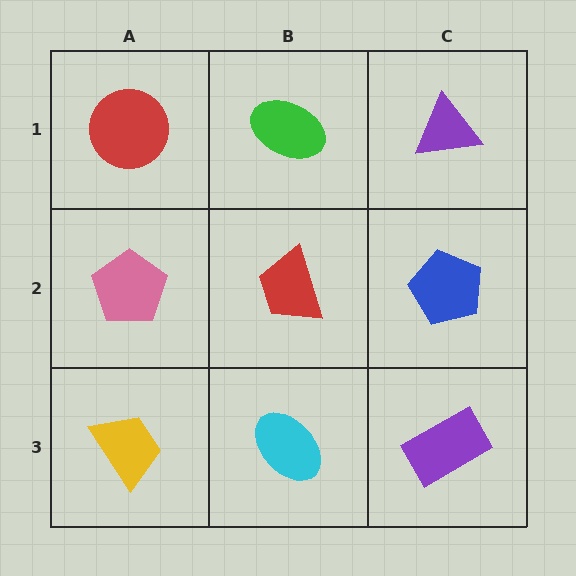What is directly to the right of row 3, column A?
A cyan ellipse.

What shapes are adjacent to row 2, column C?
A purple triangle (row 1, column C), a purple rectangle (row 3, column C), a red trapezoid (row 2, column B).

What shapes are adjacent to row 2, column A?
A red circle (row 1, column A), a yellow trapezoid (row 3, column A), a red trapezoid (row 2, column B).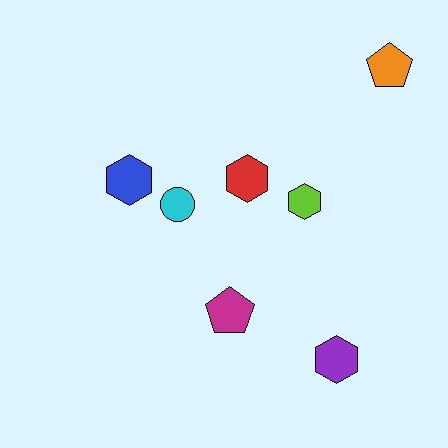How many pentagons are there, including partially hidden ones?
There are 2 pentagons.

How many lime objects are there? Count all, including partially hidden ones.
There is 1 lime object.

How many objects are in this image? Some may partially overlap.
There are 7 objects.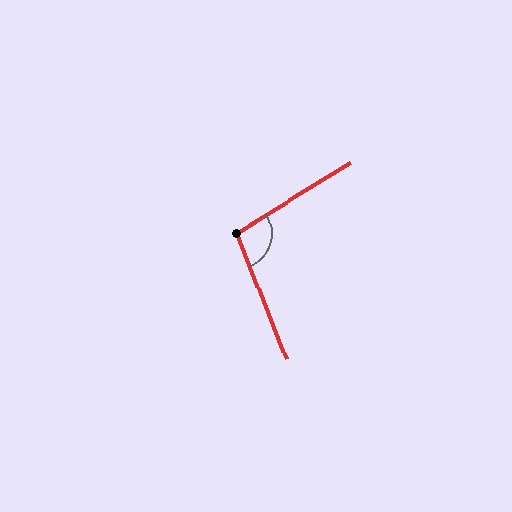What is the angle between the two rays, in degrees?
Approximately 100 degrees.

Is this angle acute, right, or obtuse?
It is obtuse.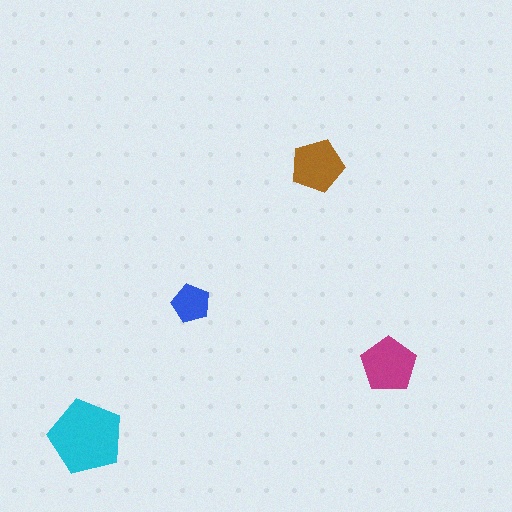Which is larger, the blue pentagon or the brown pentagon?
The brown one.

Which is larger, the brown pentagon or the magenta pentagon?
The magenta one.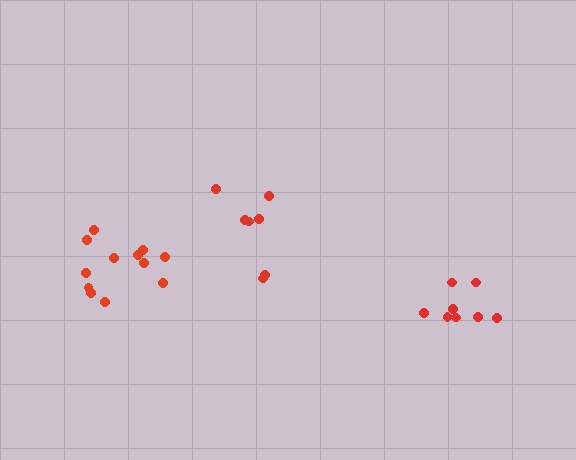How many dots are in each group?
Group 1: 7 dots, Group 2: 12 dots, Group 3: 8 dots (27 total).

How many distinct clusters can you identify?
There are 3 distinct clusters.